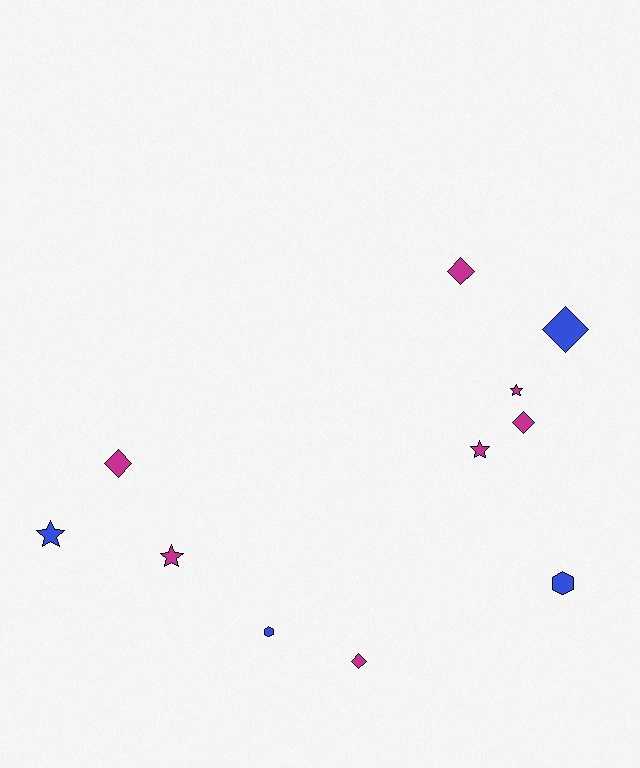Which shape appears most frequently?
Diamond, with 5 objects.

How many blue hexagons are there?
There are 2 blue hexagons.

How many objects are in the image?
There are 11 objects.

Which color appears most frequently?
Magenta, with 7 objects.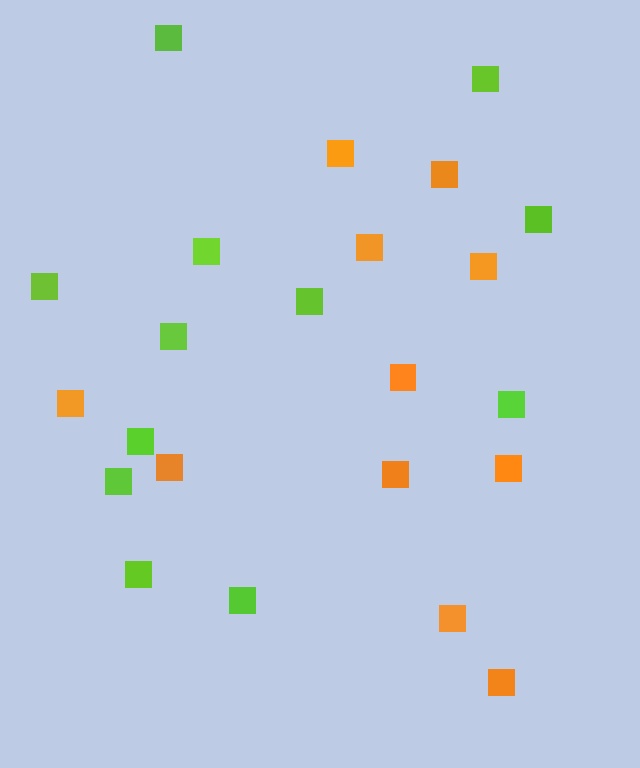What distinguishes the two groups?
There are 2 groups: one group of orange squares (11) and one group of lime squares (12).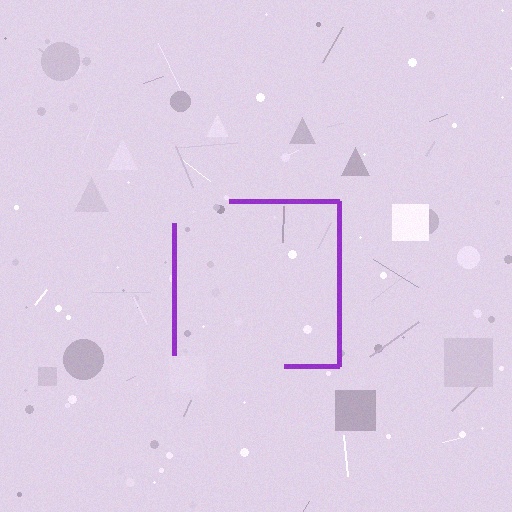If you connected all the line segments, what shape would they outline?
They would outline a square.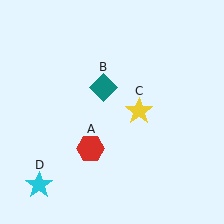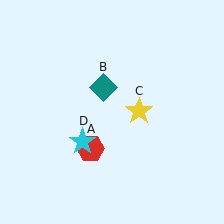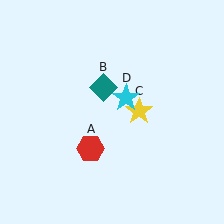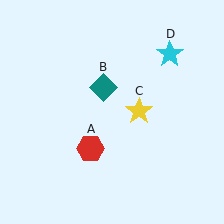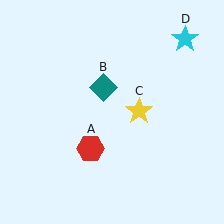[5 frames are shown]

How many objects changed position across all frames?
1 object changed position: cyan star (object D).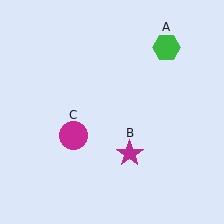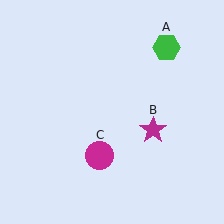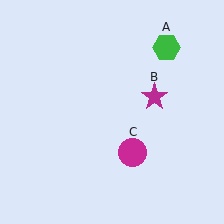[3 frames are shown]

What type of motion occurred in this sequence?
The magenta star (object B), magenta circle (object C) rotated counterclockwise around the center of the scene.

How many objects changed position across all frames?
2 objects changed position: magenta star (object B), magenta circle (object C).